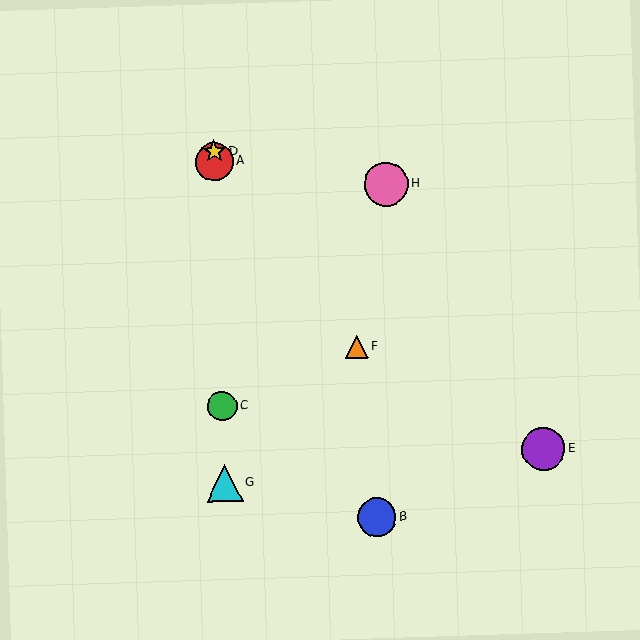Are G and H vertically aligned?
No, G is at x≈224 and H is at x≈386.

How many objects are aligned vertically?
4 objects (A, C, D, G) are aligned vertically.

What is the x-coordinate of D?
Object D is at x≈214.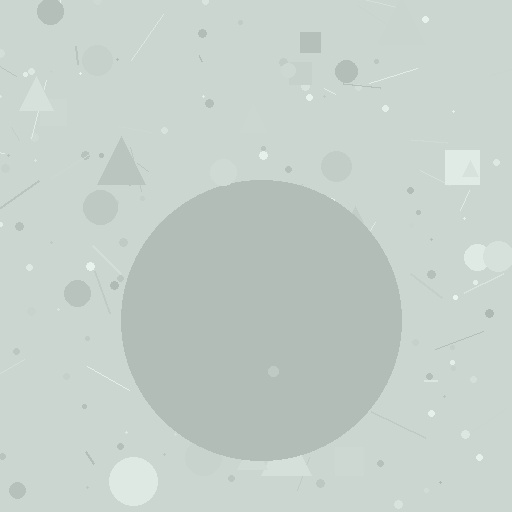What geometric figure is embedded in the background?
A circle is embedded in the background.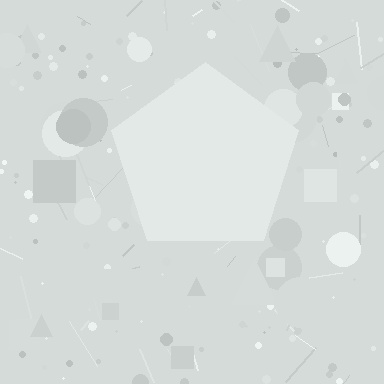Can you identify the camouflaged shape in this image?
The camouflaged shape is a pentagon.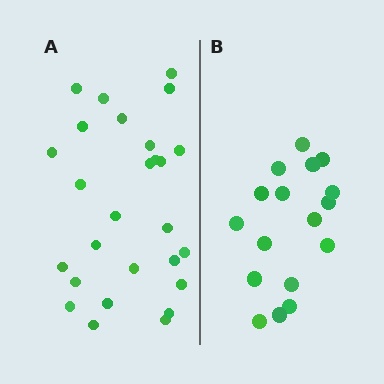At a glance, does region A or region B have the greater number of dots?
Region A (the left region) has more dots.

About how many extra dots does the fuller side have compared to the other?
Region A has roughly 10 or so more dots than region B.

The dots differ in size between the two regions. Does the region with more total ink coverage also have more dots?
No. Region B has more total ink coverage because its dots are larger, but region A actually contains more individual dots. Total area can be misleading — the number of items is what matters here.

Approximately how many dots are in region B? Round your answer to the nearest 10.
About 20 dots. (The exact count is 17, which rounds to 20.)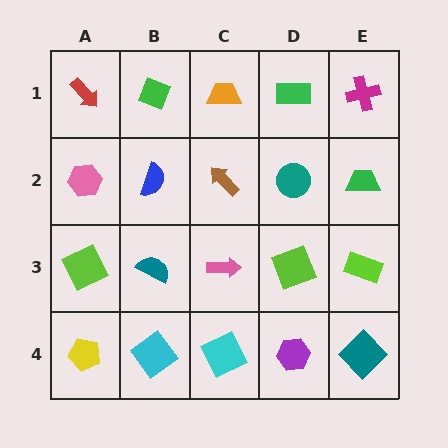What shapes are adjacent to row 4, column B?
A teal semicircle (row 3, column B), a yellow pentagon (row 4, column A), a cyan square (row 4, column C).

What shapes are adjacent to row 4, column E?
A lime rectangle (row 3, column E), a purple hexagon (row 4, column D).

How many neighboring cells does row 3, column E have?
3.